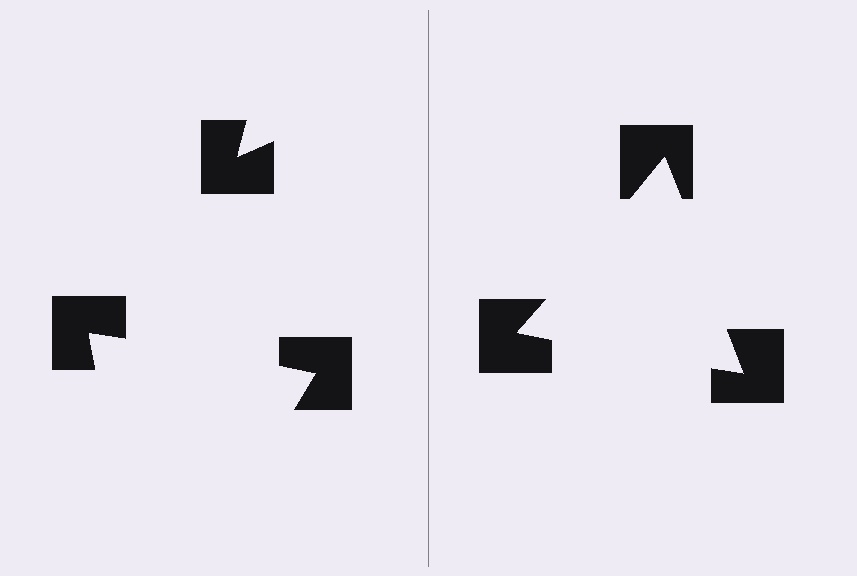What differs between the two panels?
The notched squares are positioned identically on both sides; only the wedge orientations differ. On the right they align to a triangle; on the left they are misaligned.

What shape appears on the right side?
An illusory triangle.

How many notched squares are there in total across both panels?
6 — 3 on each side.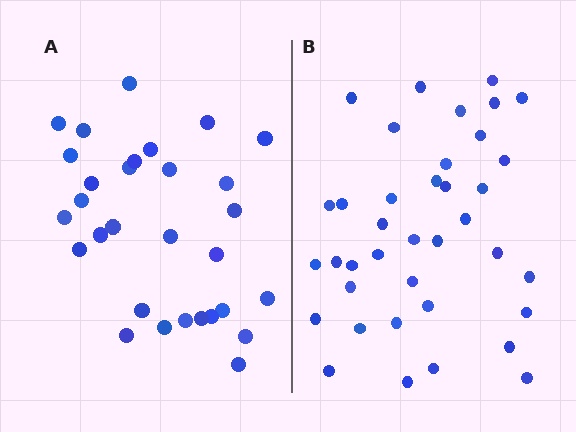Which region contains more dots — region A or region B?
Region B (the right region) has more dots.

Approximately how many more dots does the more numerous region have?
Region B has roughly 8 or so more dots than region A.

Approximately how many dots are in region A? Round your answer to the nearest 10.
About 30 dots.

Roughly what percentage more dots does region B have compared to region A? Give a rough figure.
About 25% more.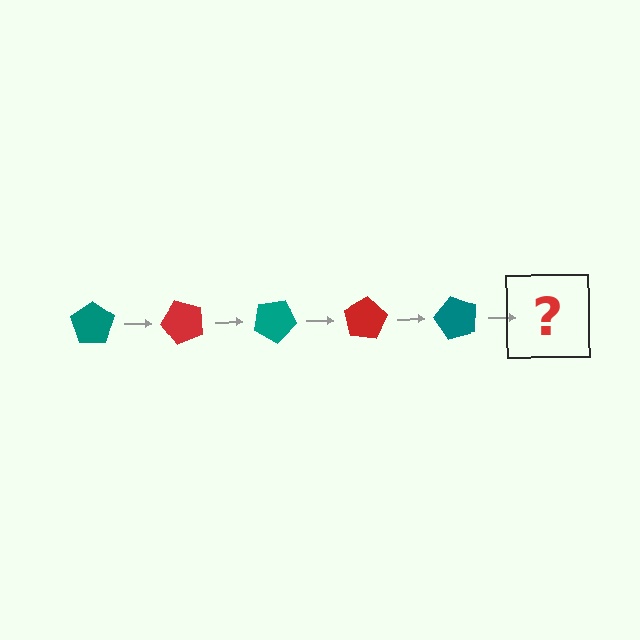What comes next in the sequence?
The next element should be a red pentagon, rotated 250 degrees from the start.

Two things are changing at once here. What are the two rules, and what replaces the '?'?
The two rules are that it rotates 50 degrees each step and the color cycles through teal and red. The '?' should be a red pentagon, rotated 250 degrees from the start.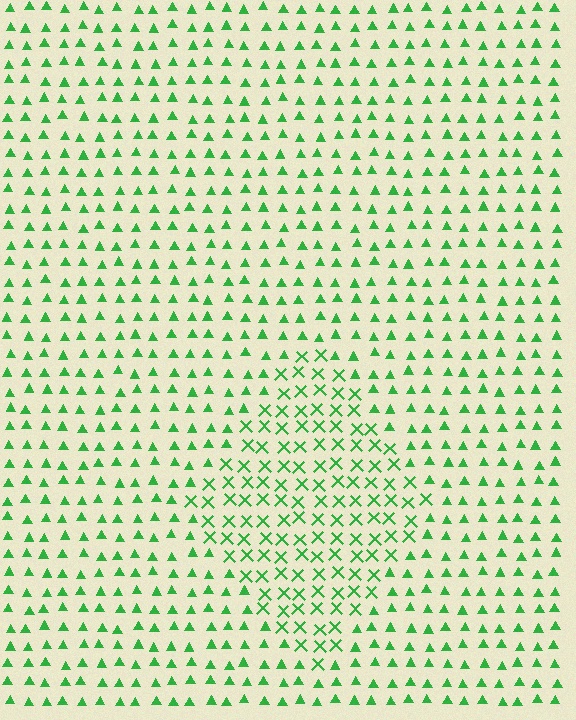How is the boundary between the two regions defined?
The boundary is defined by a change in element shape: X marks inside vs. triangles outside. All elements share the same color and spacing.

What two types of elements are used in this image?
The image uses X marks inside the diamond region and triangles outside it.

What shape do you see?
I see a diamond.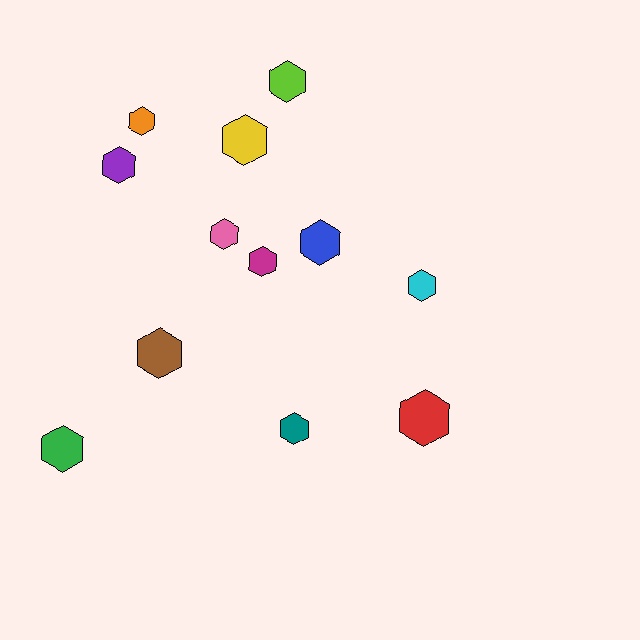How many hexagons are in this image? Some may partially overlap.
There are 12 hexagons.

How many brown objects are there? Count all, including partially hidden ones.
There is 1 brown object.